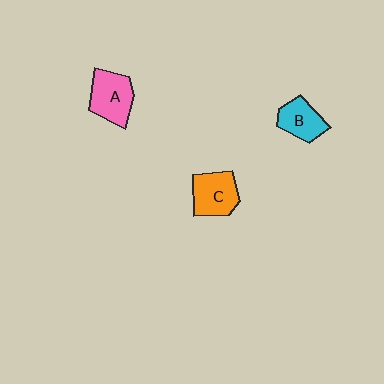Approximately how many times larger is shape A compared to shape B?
Approximately 1.3 times.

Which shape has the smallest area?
Shape B (cyan).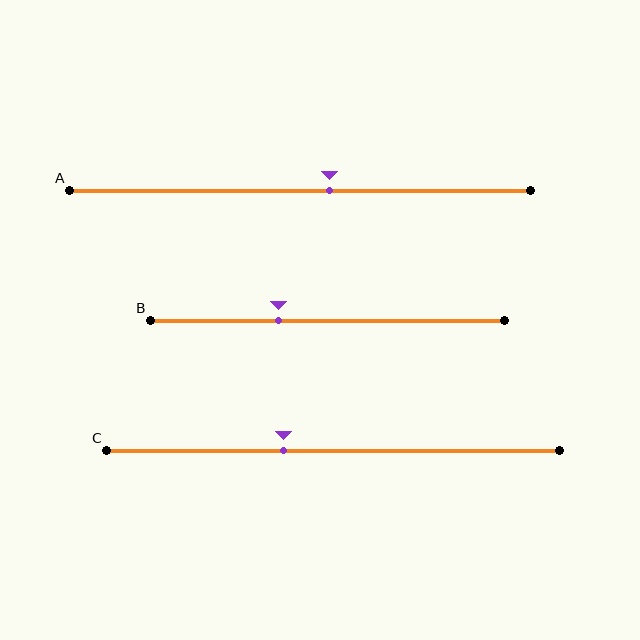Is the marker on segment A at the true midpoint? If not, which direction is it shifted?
No, the marker on segment A is shifted to the right by about 6% of the segment length.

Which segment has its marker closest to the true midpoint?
Segment A has its marker closest to the true midpoint.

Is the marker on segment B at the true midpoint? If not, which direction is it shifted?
No, the marker on segment B is shifted to the left by about 14% of the segment length.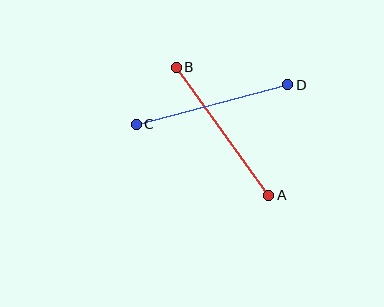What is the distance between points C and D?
The distance is approximately 156 pixels.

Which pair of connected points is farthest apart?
Points A and B are farthest apart.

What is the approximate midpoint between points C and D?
The midpoint is at approximately (212, 105) pixels.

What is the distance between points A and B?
The distance is approximately 158 pixels.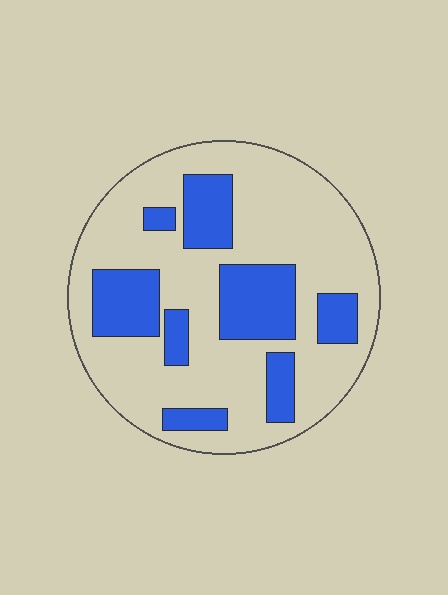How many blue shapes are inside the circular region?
8.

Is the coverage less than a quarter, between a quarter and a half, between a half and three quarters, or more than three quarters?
Between a quarter and a half.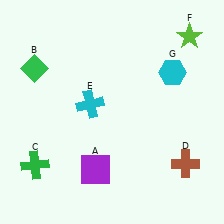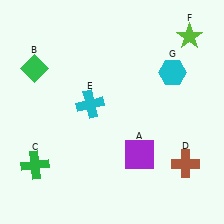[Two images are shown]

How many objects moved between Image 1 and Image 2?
1 object moved between the two images.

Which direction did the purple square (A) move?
The purple square (A) moved right.